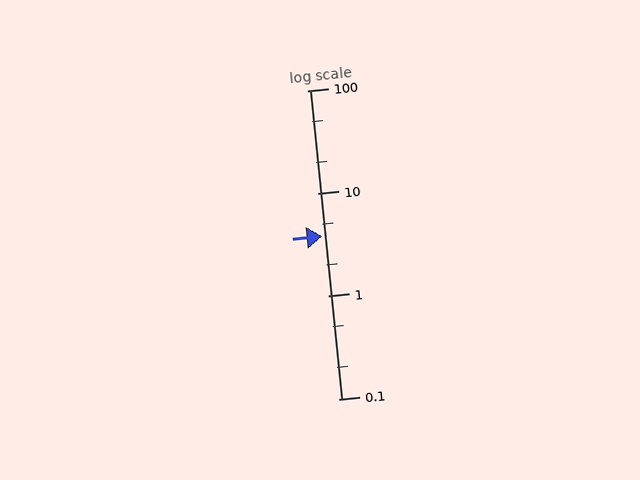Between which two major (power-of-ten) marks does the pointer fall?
The pointer is between 1 and 10.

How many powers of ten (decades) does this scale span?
The scale spans 3 decades, from 0.1 to 100.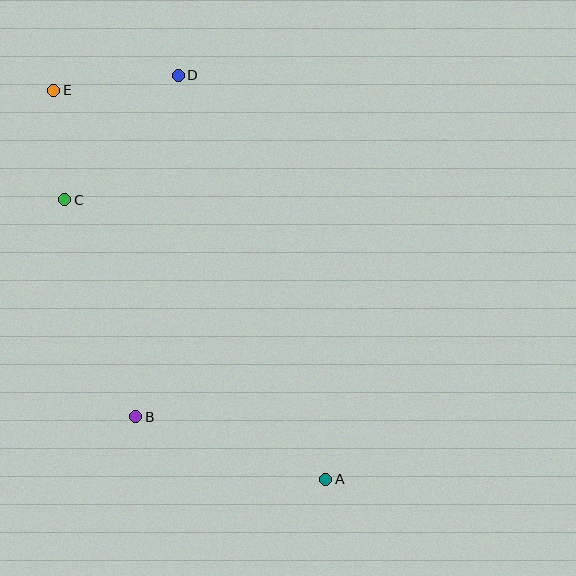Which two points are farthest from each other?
Points A and E are farthest from each other.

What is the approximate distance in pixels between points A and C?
The distance between A and C is approximately 382 pixels.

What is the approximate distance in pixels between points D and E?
The distance between D and E is approximately 125 pixels.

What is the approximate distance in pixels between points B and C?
The distance between B and C is approximately 228 pixels.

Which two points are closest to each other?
Points C and E are closest to each other.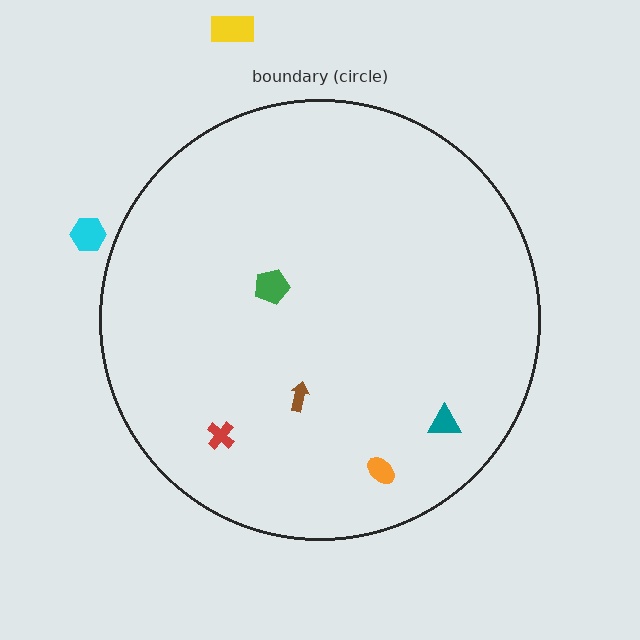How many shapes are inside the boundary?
5 inside, 2 outside.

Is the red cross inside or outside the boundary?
Inside.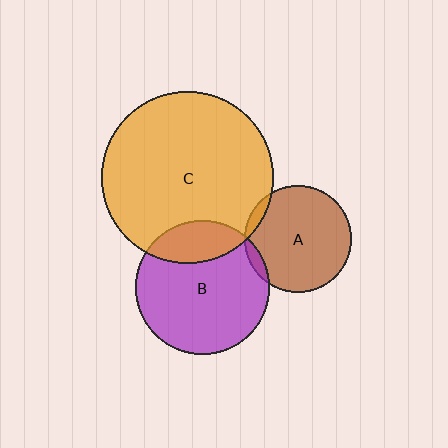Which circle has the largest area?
Circle C (orange).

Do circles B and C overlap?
Yes.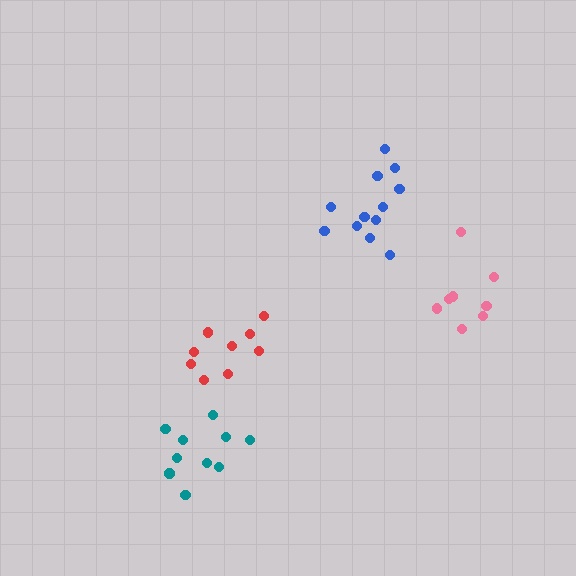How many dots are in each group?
Group 1: 12 dots, Group 2: 8 dots, Group 3: 9 dots, Group 4: 10 dots (39 total).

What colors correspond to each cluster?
The clusters are colored: blue, pink, red, teal.